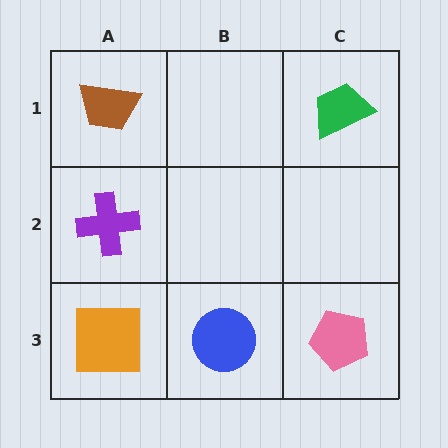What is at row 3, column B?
A blue circle.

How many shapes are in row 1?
2 shapes.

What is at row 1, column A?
A brown trapezoid.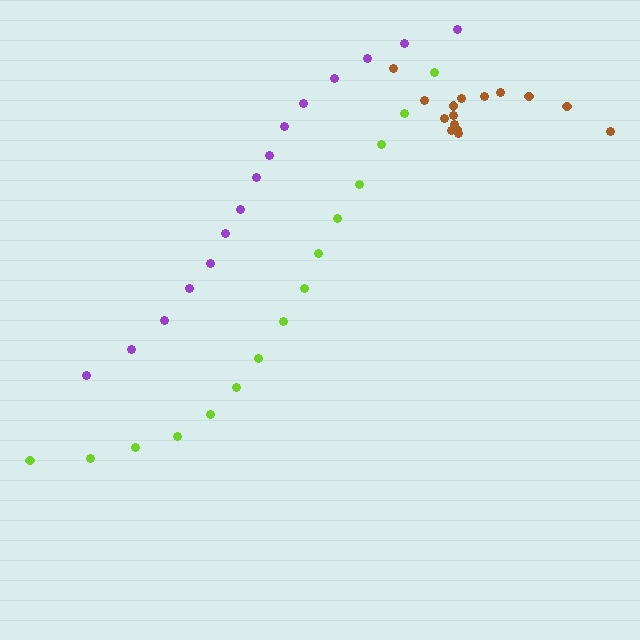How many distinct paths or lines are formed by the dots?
There are 3 distinct paths.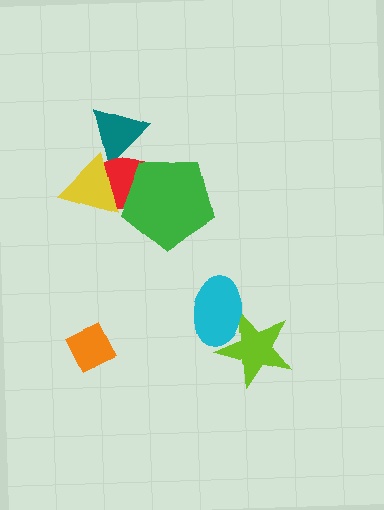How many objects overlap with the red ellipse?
3 objects overlap with the red ellipse.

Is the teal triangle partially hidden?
Yes, it is partially covered by another shape.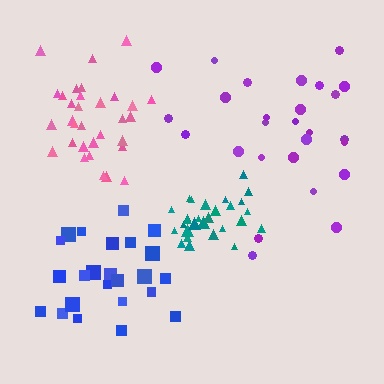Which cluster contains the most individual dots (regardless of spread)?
Pink (32).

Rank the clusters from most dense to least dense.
teal, pink, blue, purple.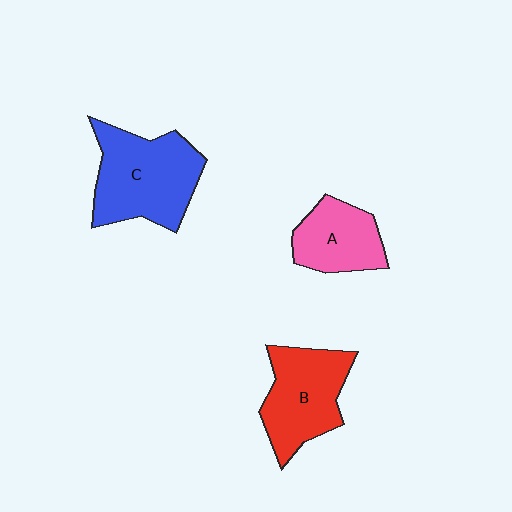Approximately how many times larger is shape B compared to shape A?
Approximately 1.3 times.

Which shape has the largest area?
Shape C (blue).